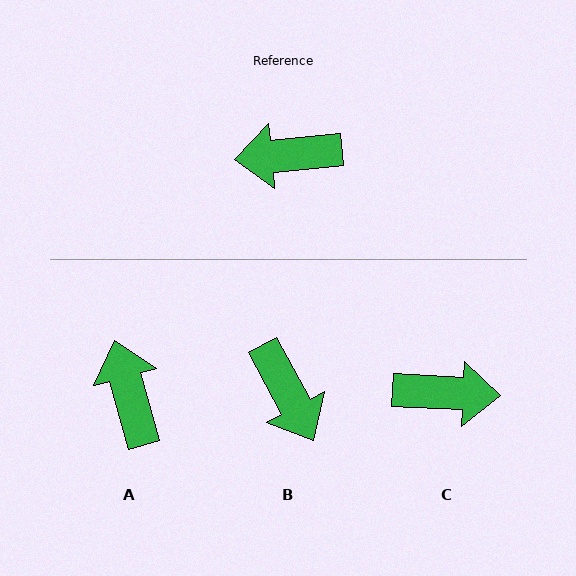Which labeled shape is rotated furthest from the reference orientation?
C, about 171 degrees away.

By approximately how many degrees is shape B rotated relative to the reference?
Approximately 113 degrees counter-clockwise.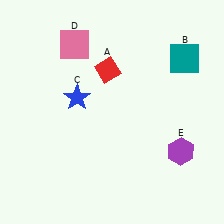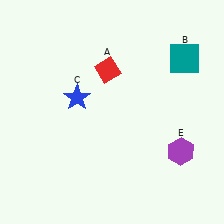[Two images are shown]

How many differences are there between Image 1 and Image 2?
There is 1 difference between the two images.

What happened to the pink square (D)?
The pink square (D) was removed in Image 2. It was in the top-left area of Image 1.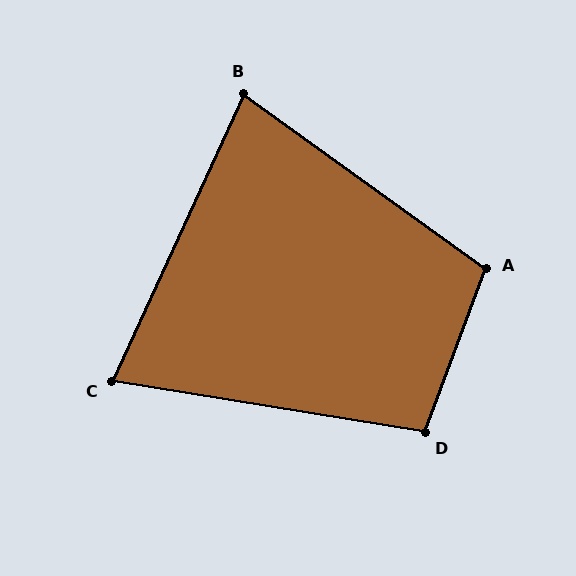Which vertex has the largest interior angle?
A, at approximately 105 degrees.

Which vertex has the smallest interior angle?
C, at approximately 75 degrees.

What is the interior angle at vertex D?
Approximately 101 degrees (obtuse).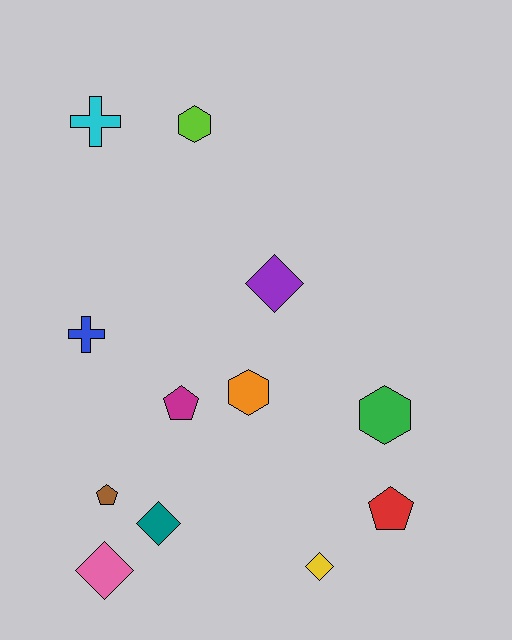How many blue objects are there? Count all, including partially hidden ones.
There is 1 blue object.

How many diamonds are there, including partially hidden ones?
There are 4 diamonds.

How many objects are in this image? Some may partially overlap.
There are 12 objects.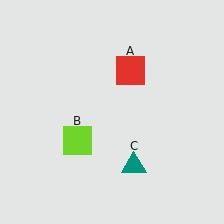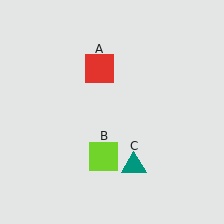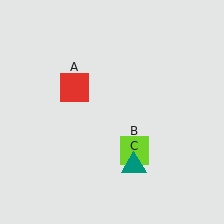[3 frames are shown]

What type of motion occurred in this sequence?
The red square (object A), lime square (object B) rotated counterclockwise around the center of the scene.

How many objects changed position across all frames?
2 objects changed position: red square (object A), lime square (object B).